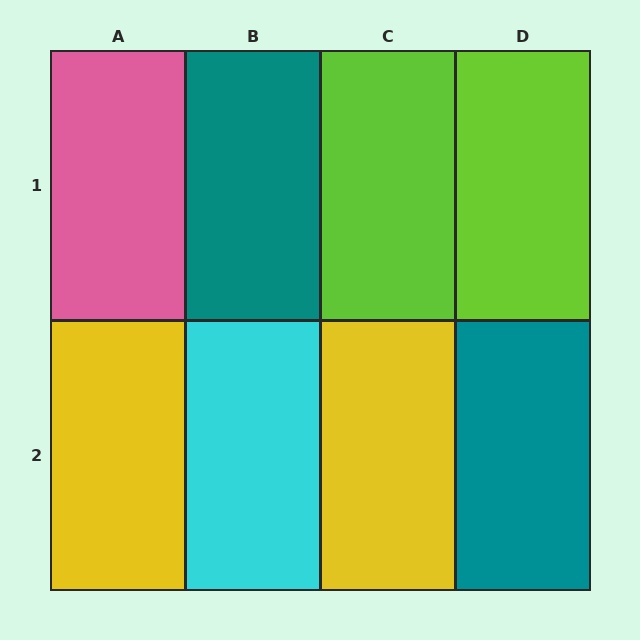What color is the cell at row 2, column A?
Yellow.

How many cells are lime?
2 cells are lime.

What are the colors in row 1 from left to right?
Pink, teal, lime, lime.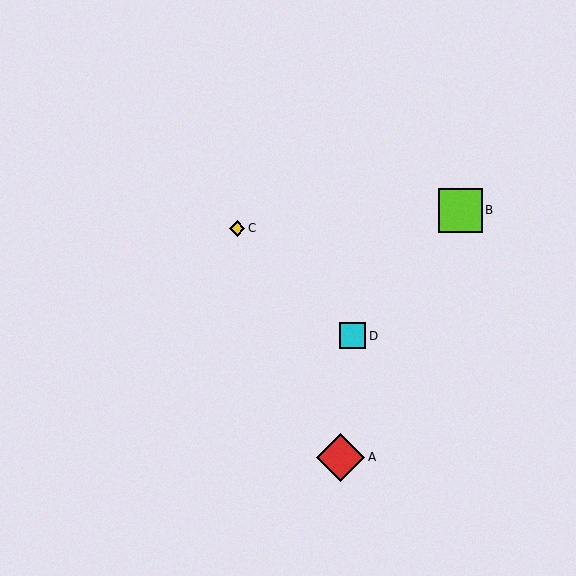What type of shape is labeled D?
Shape D is a cyan square.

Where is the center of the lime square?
The center of the lime square is at (460, 210).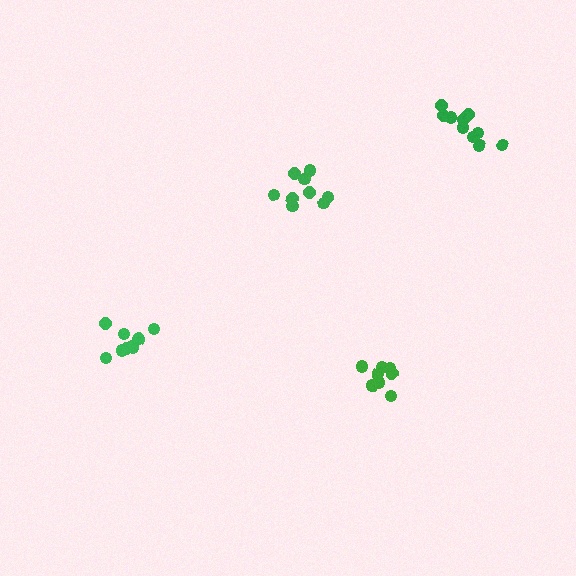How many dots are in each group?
Group 1: 10 dots, Group 2: 8 dots, Group 3: 9 dots, Group 4: 10 dots (37 total).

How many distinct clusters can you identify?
There are 4 distinct clusters.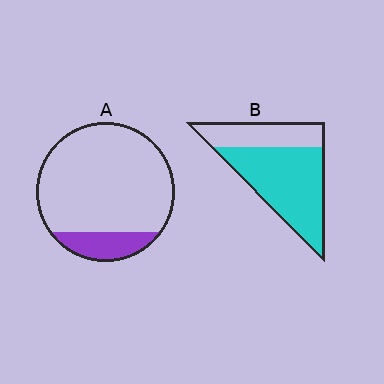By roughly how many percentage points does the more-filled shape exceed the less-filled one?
By roughly 50 percentage points (B over A).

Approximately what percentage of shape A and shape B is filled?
A is approximately 15% and B is approximately 70%.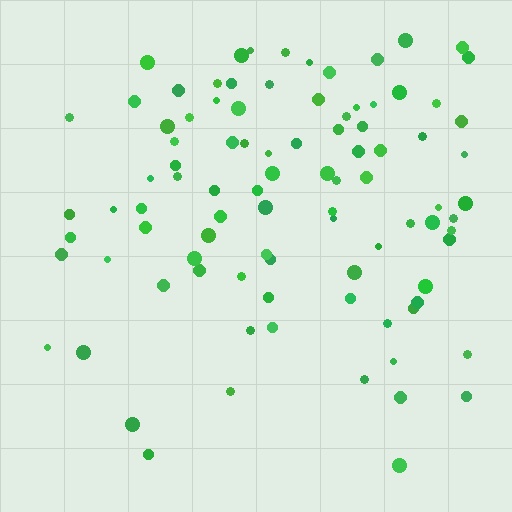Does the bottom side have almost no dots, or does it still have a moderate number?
Still a moderate number, just noticeably fewer than the top.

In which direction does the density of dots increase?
From bottom to top, with the top side densest.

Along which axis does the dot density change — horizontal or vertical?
Vertical.